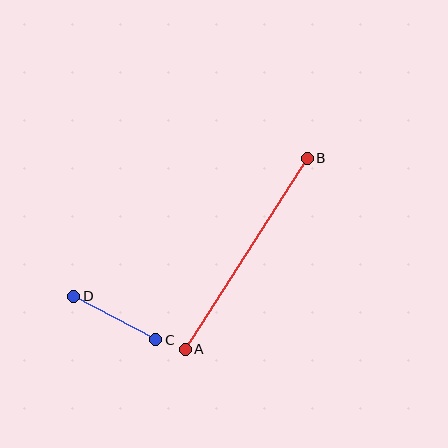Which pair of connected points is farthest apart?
Points A and B are farthest apart.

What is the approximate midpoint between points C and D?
The midpoint is at approximately (115, 318) pixels.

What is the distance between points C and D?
The distance is approximately 93 pixels.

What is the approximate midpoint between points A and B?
The midpoint is at approximately (246, 254) pixels.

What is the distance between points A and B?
The distance is approximately 226 pixels.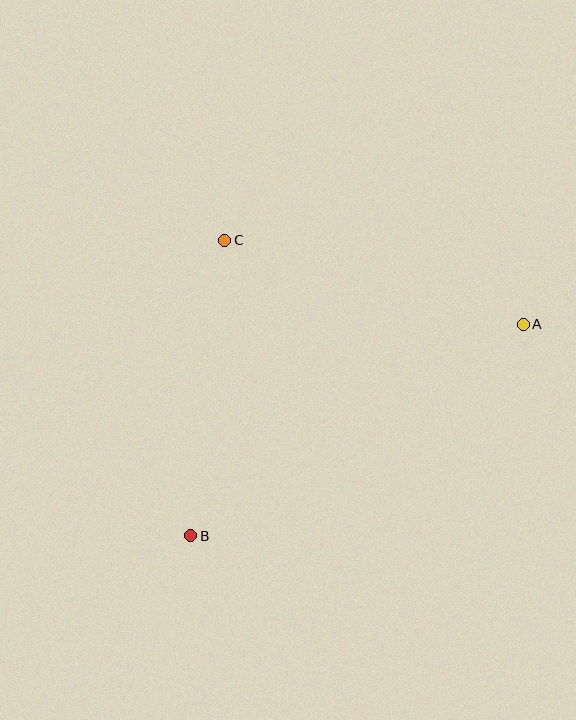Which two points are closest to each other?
Points B and C are closest to each other.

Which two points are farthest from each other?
Points A and B are farthest from each other.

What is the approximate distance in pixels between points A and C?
The distance between A and C is approximately 310 pixels.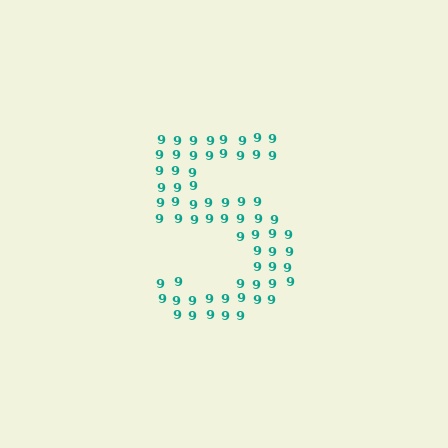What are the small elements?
The small elements are digit 9's.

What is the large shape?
The large shape is the digit 5.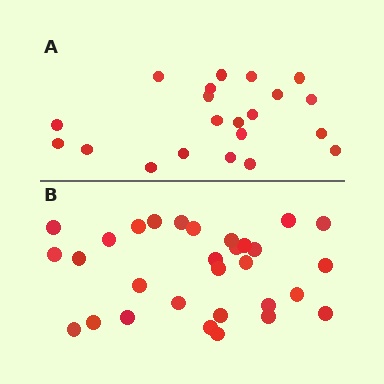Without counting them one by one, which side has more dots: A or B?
Region B (the bottom region) has more dots.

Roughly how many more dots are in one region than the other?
Region B has roughly 8 or so more dots than region A.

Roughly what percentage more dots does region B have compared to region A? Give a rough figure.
About 45% more.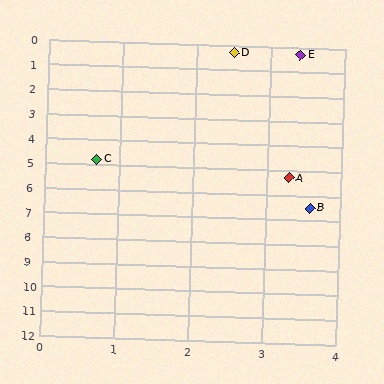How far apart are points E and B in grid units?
Points E and B are about 6.2 grid units apart.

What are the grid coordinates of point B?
Point B is at approximately (3.6, 6.5).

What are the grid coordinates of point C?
Point C is at approximately (0.7, 4.8).